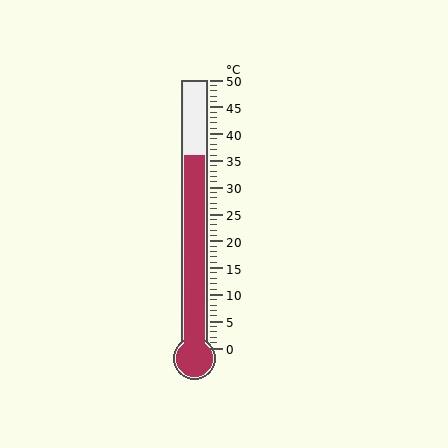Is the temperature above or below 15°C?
The temperature is above 15°C.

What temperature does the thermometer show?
The thermometer shows approximately 36°C.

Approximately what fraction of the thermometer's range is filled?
The thermometer is filled to approximately 70% of its range.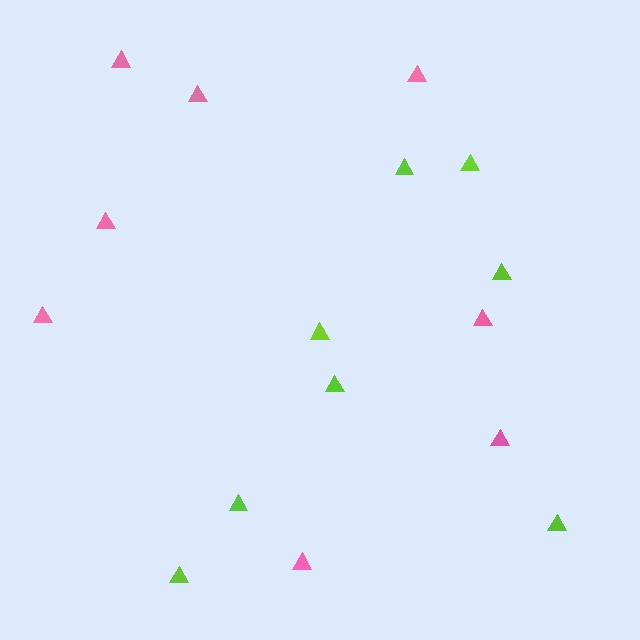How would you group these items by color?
There are 2 groups: one group of lime triangles (8) and one group of pink triangles (8).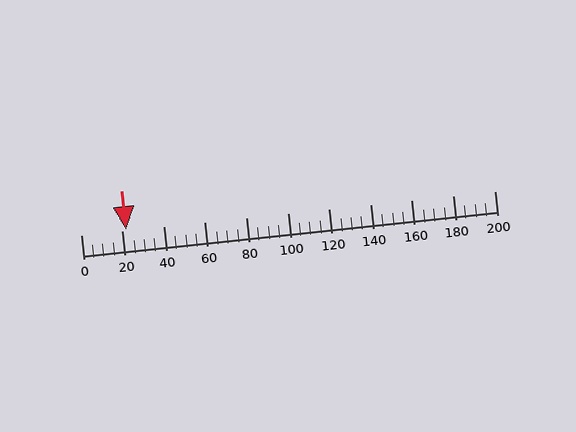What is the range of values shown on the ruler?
The ruler shows values from 0 to 200.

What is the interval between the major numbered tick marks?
The major tick marks are spaced 20 units apart.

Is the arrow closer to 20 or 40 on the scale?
The arrow is closer to 20.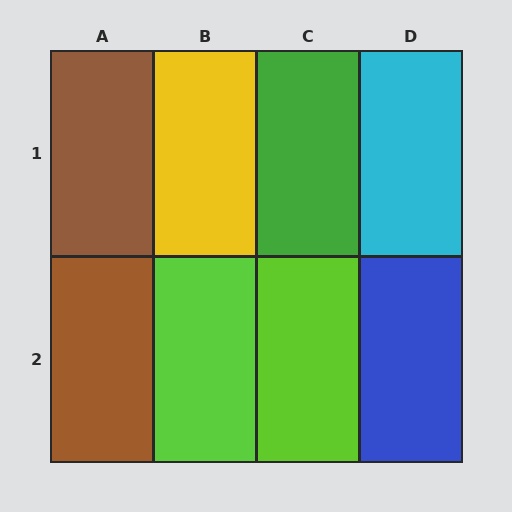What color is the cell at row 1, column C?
Green.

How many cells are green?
1 cell is green.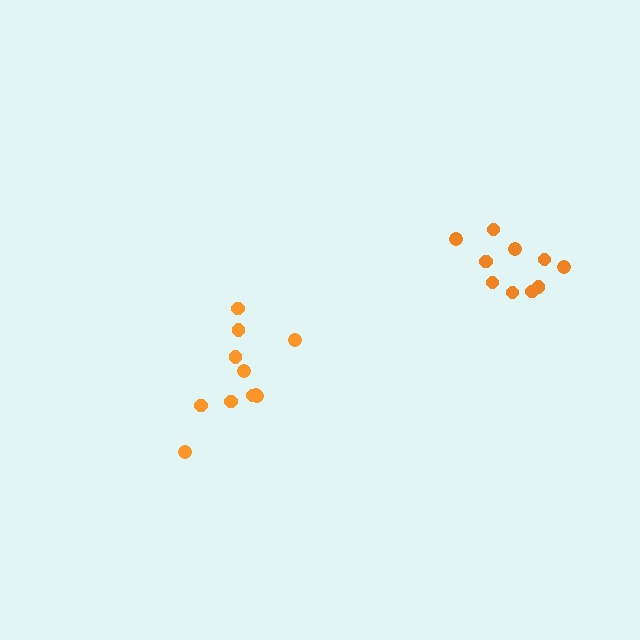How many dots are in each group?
Group 1: 10 dots, Group 2: 11 dots (21 total).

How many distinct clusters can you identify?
There are 2 distinct clusters.